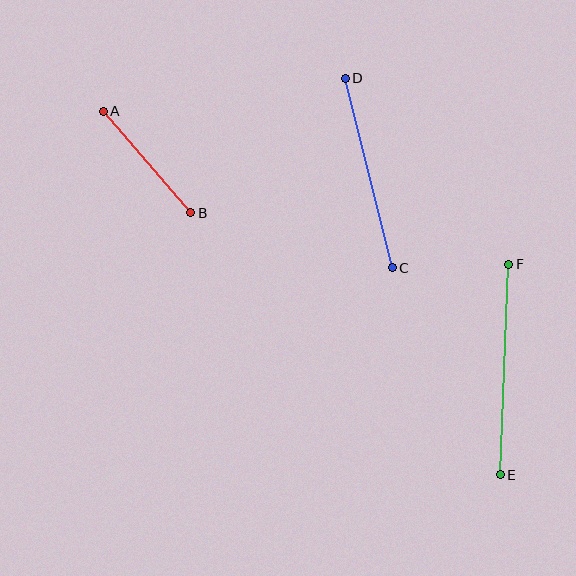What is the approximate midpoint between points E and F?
The midpoint is at approximately (505, 369) pixels.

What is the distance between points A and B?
The distance is approximately 134 pixels.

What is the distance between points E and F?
The distance is approximately 211 pixels.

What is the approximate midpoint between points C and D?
The midpoint is at approximately (369, 173) pixels.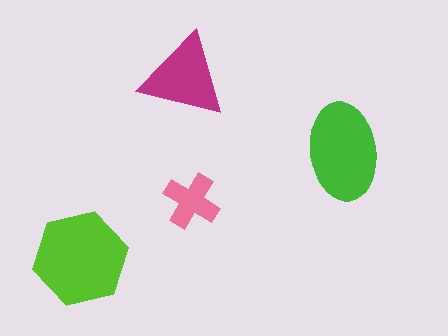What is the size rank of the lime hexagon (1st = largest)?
1st.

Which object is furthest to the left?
The lime hexagon is leftmost.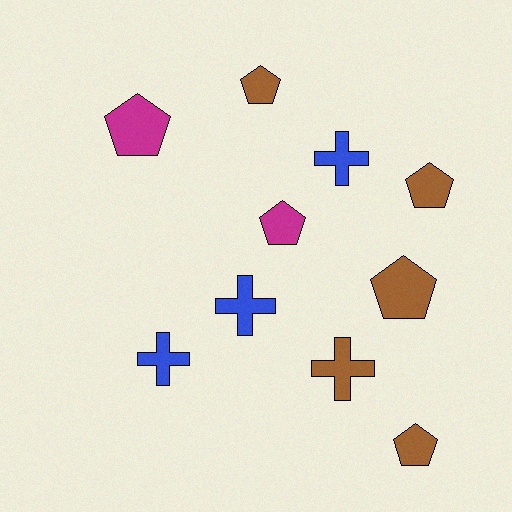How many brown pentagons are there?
There are 4 brown pentagons.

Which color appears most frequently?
Brown, with 5 objects.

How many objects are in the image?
There are 10 objects.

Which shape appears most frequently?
Pentagon, with 6 objects.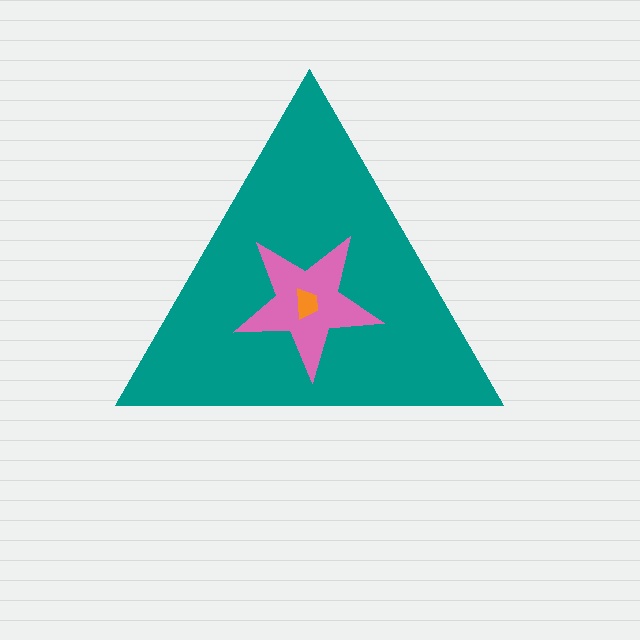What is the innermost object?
The orange trapezoid.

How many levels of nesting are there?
3.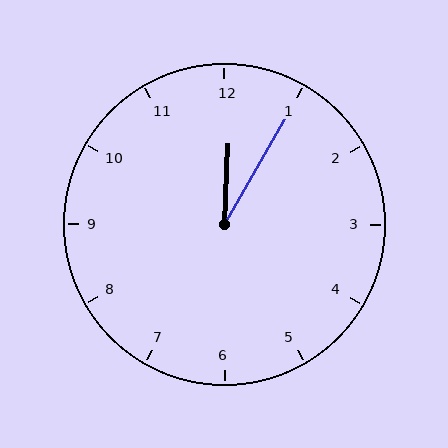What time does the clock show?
12:05.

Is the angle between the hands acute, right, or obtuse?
It is acute.